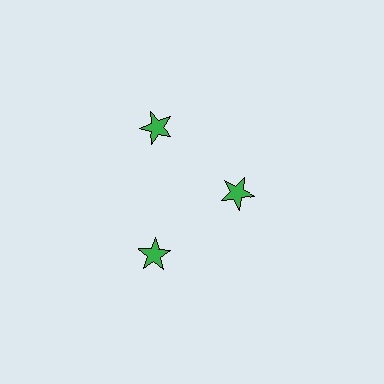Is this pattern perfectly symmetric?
No. The 3 green stars are arranged in a ring, but one element near the 3 o'clock position is pulled inward toward the center, breaking the 3-fold rotational symmetry.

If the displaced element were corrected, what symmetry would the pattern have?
It would have 3-fold rotational symmetry — the pattern would map onto itself every 120 degrees.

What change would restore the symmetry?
The symmetry would be restored by moving it outward, back onto the ring so that all 3 stars sit at equal angles and equal distance from the center.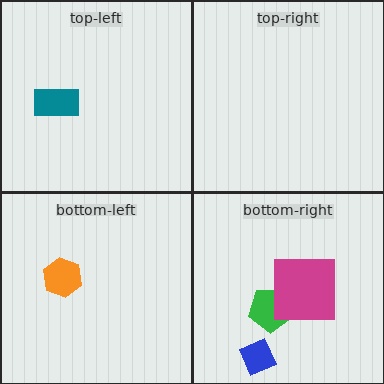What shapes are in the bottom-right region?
The green pentagon, the blue diamond, the magenta square.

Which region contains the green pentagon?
The bottom-right region.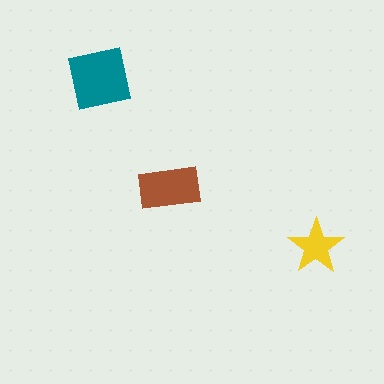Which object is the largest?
The teal square.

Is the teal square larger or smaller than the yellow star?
Larger.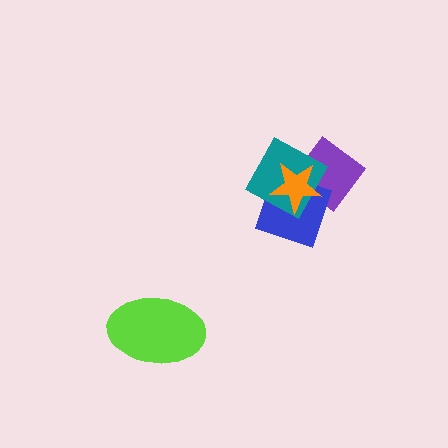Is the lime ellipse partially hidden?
No, no other shape covers it.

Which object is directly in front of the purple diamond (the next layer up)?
The blue diamond is directly in front of the purple diamond.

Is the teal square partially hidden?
Yes, it is partially covered by another shape.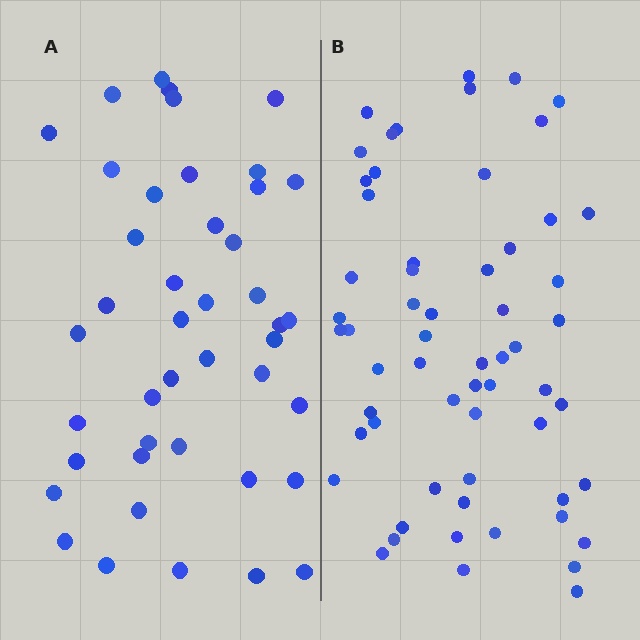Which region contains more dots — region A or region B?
Region B (the right region) has more dots.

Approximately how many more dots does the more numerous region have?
Region B has approximately 15 more dots than region A.